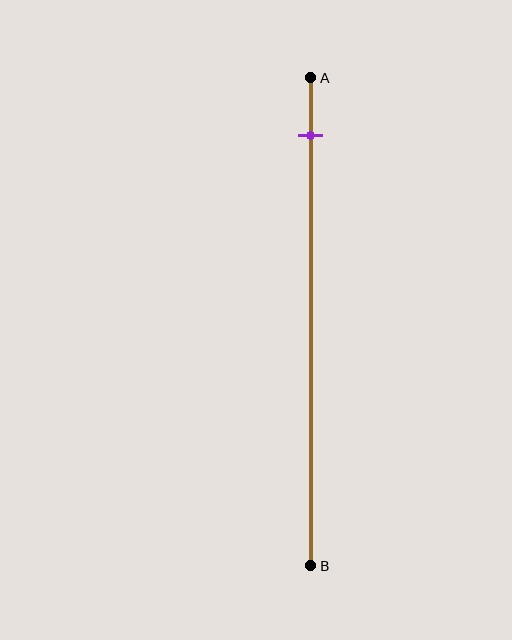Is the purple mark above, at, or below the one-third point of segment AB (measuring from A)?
The purple mark is above the one-third point of segment AB.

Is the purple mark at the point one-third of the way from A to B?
No, the mark is at about 10% from A, not at the 33% one-third point.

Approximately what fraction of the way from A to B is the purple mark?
The purple mark is approximately 10% of the way from A to B.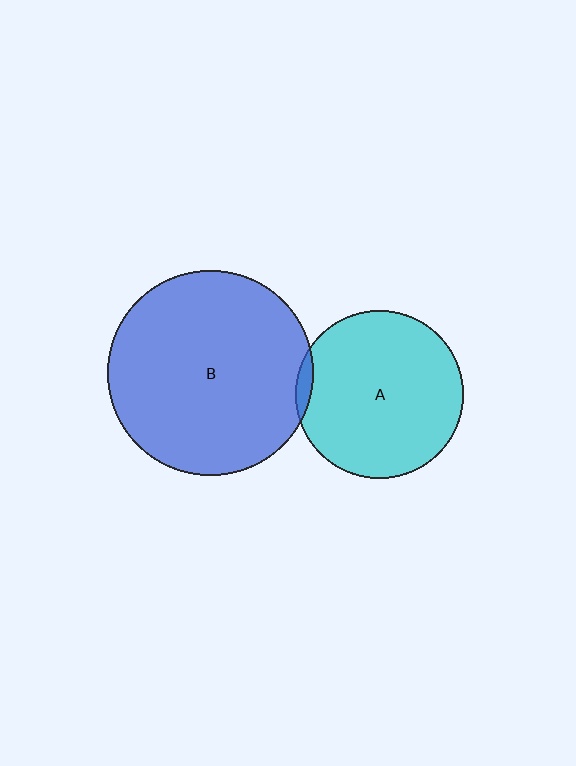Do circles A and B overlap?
Yes.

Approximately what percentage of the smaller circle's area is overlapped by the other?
Approximately 5%.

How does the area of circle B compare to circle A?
Approximately 1.5 times.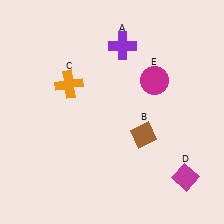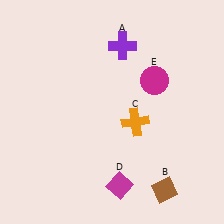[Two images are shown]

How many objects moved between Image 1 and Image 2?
3 objects moved between the two images.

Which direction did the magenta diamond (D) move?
The magenta diamond (D) moved left.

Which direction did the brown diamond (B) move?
The brown diamond (B) moved down.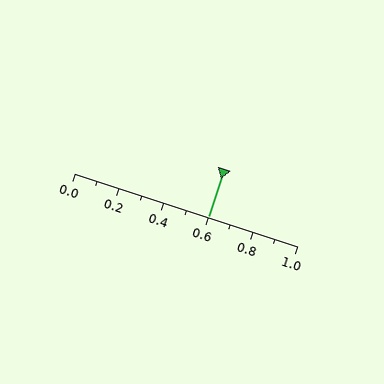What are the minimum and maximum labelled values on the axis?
The axis runs from 0.0 to 1.0.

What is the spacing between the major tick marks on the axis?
The major ticks are spaced 0.2 apart.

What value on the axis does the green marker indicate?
The marker indicates approximately 0.6.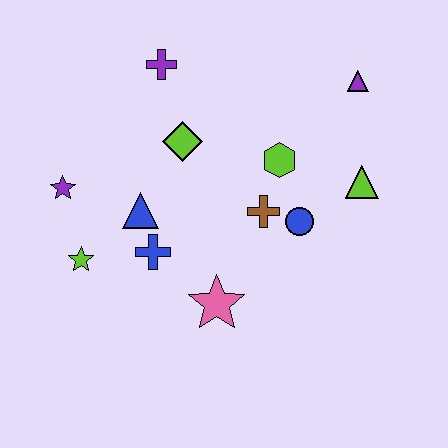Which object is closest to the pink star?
The blue cross is closest to the pink star.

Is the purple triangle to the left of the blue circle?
No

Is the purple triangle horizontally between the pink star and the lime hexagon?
No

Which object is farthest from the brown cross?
The purple star is farthest from the brown cross.